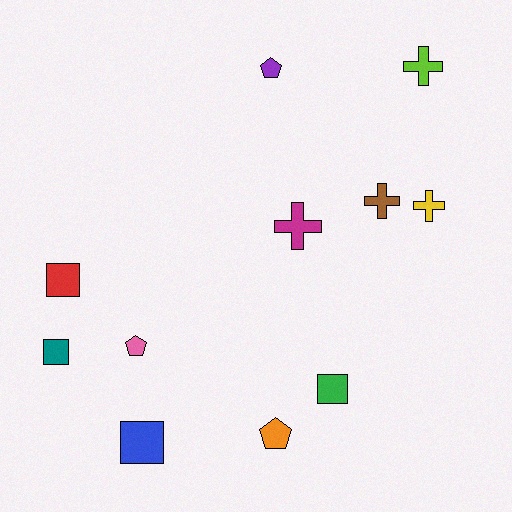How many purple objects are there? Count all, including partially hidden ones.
There is 1 purple object.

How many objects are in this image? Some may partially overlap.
There are 11 objects.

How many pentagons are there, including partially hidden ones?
There are 3 pentagons.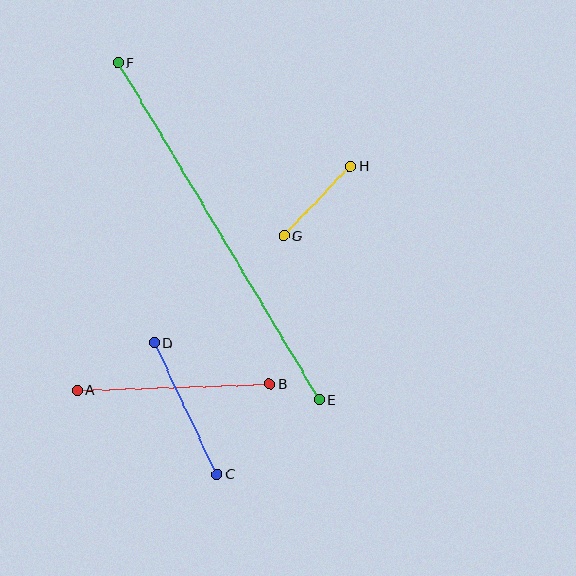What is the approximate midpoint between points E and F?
The midpoint is at approximately (218, 231) pixels.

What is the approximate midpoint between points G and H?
The midpoint is at approximately (317, 201) pixels.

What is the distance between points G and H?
The distance is approximately 96 pixels.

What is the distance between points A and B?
The distance is approximately 193 pixels.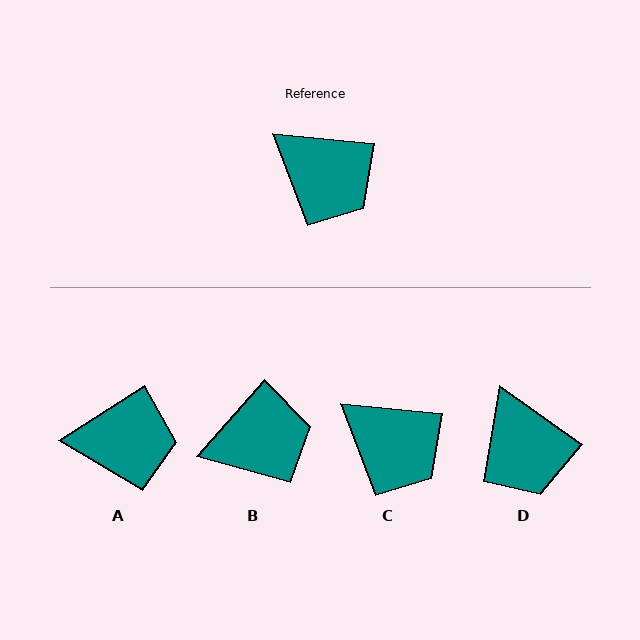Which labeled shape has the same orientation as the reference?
C.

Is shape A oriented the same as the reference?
No, it is off by about 39 degrees.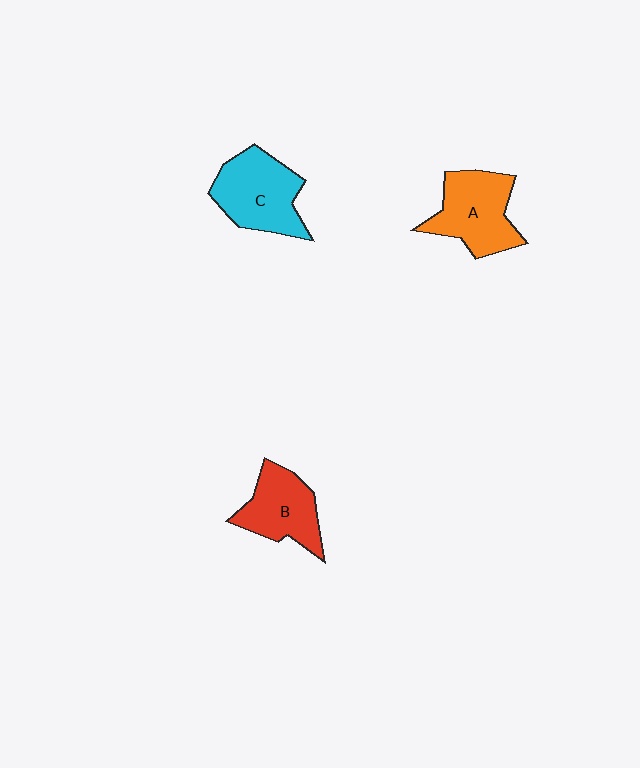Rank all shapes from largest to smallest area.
From largest to smallest: C (cyan), A (orange), B (red).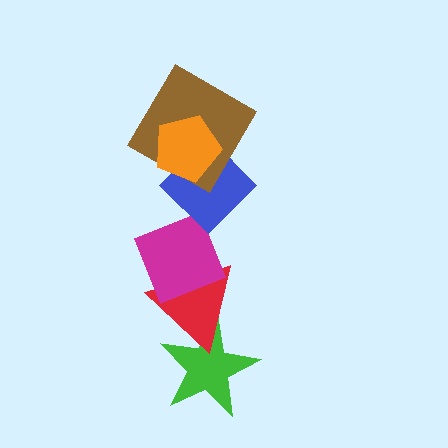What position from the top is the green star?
The green star is 6th from the top.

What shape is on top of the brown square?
The orange pentagon is on top of the brown square.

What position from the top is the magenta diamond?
The magenta diamond is 4th from the top.